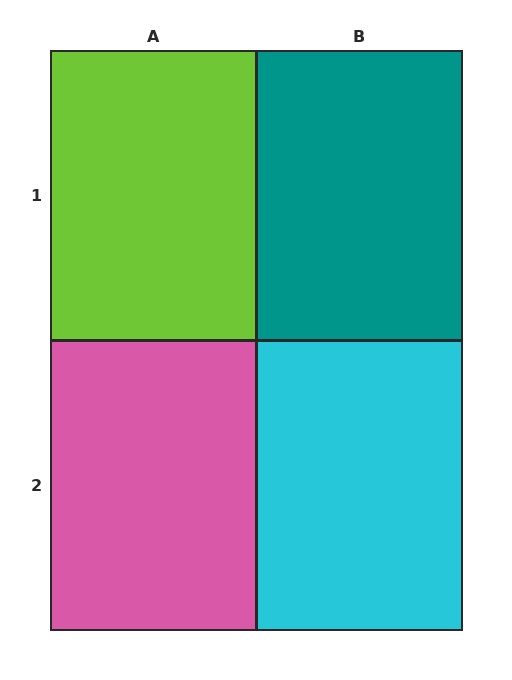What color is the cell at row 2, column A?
Pink.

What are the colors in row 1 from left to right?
Lime, teal.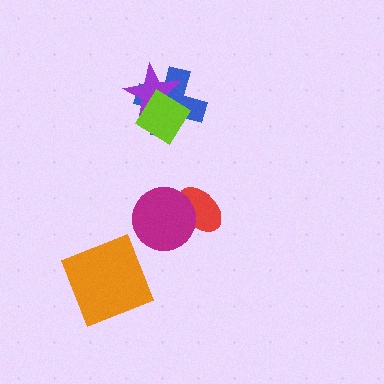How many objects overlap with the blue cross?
2 objects overlap with the blue cross.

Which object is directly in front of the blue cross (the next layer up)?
The purple star is directly in front of the blue cross.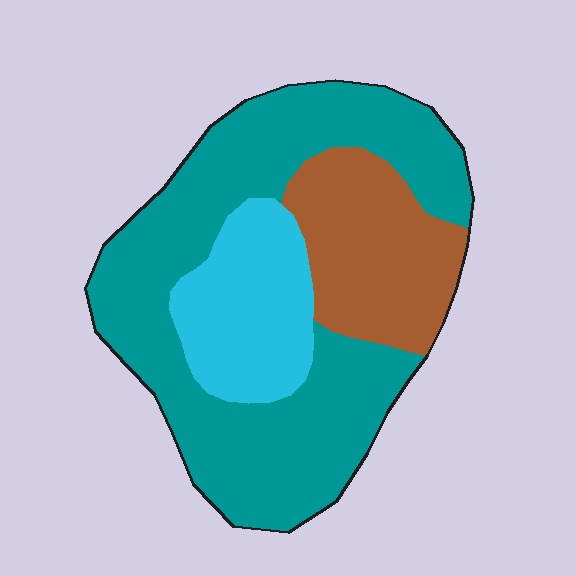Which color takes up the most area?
Teal, at roughly 60%.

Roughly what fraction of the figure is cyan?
Cyan takes up about one fifth (1/5) of the figure.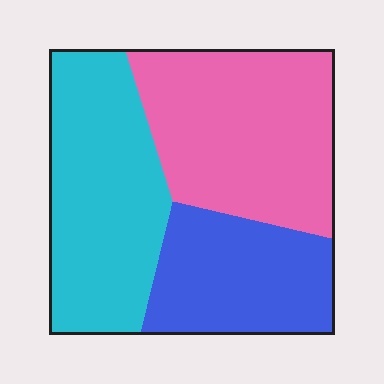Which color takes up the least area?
Blue, at roughly 25%.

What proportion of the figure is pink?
Pink takes up about three eighths (3/8) of the figure.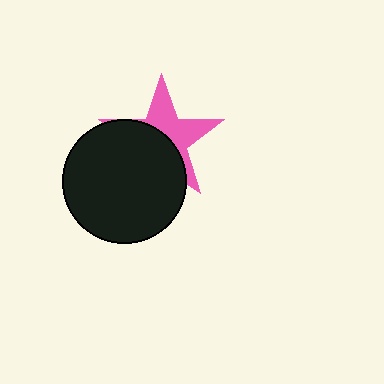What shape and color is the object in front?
The object in front is a black circle.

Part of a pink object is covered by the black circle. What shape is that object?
It is a star.